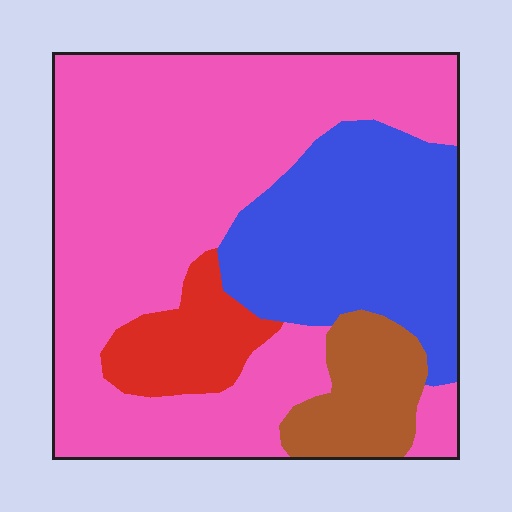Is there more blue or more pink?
Pink.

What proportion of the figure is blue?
Blue covers 25% of the figure.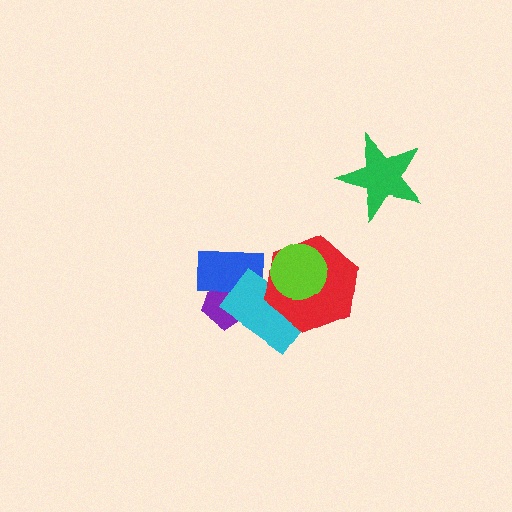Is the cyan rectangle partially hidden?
Yes, it is partially covered by another shape.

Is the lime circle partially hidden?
No, no other shape covers it.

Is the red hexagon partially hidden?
Yes, it is partially covered by another shape.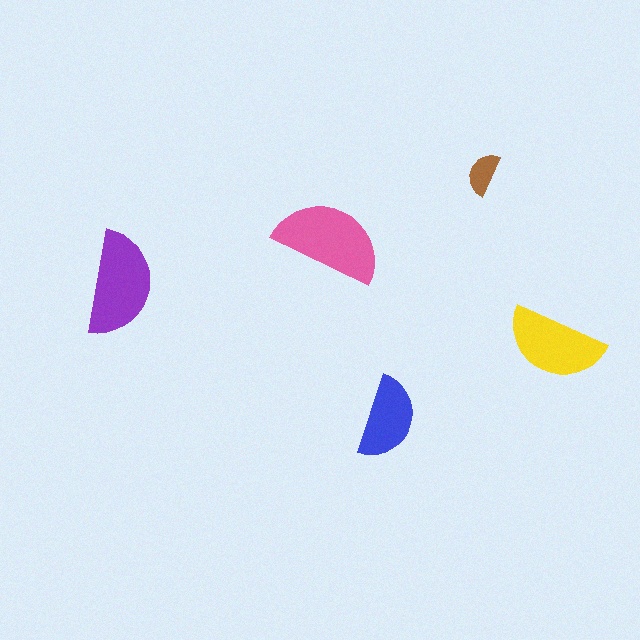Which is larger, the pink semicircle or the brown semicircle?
The pink one.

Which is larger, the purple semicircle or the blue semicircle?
The purple one.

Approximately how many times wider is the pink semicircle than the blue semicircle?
About 1.5 times wider.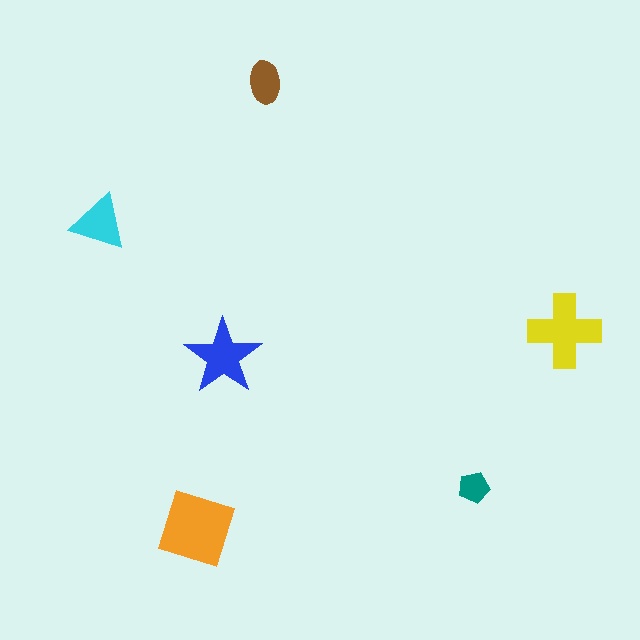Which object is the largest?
The orange square.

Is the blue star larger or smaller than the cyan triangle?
Larger.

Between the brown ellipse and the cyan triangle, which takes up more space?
The cyan triangle.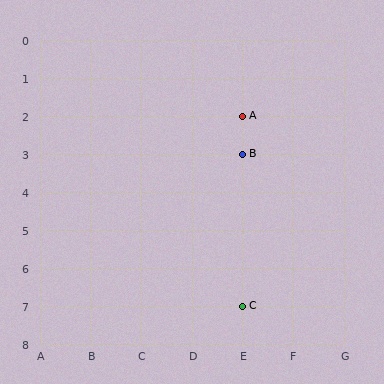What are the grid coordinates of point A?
Point A is at grid coordinates (E, 2).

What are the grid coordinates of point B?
Point B is at grid coordinates (E, 3).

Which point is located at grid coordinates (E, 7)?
Point C is at (E, 7).